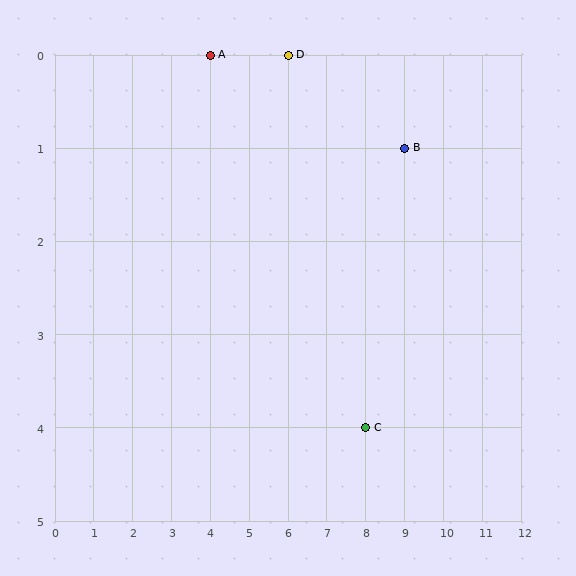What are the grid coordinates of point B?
Point B is at grid coordinates (9, 1).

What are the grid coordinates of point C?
Point C is at grid coordinates (8, 4).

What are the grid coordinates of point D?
Point D is at grid coordinates (6, 0).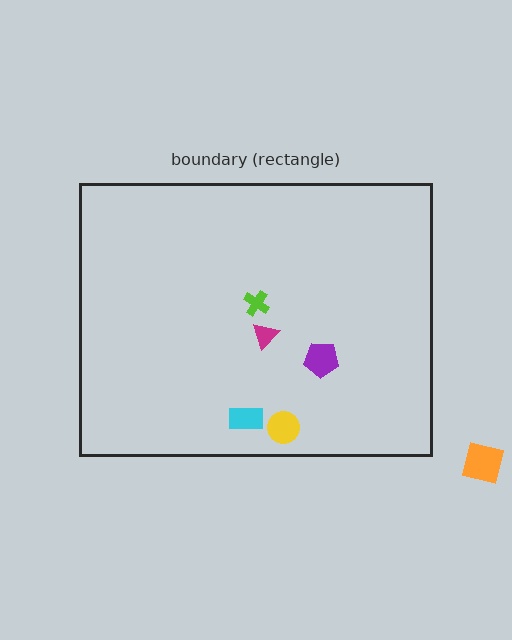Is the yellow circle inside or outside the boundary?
Inside.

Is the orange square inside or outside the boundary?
Outside.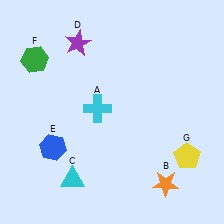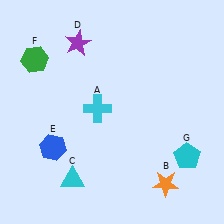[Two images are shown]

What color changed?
The pentagon (G) changed from yellow in Image 1 to cyan in Image 2.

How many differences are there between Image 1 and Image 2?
There is 1 difference between the two images.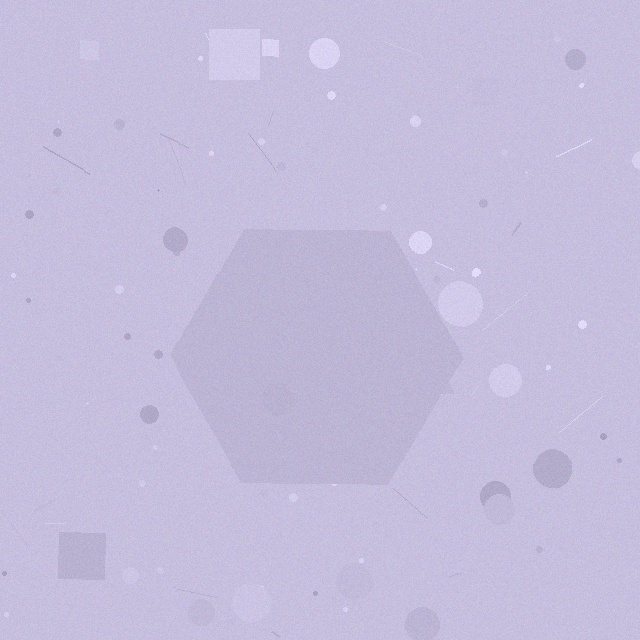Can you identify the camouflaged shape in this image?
The camouflaged shape is a hexagon.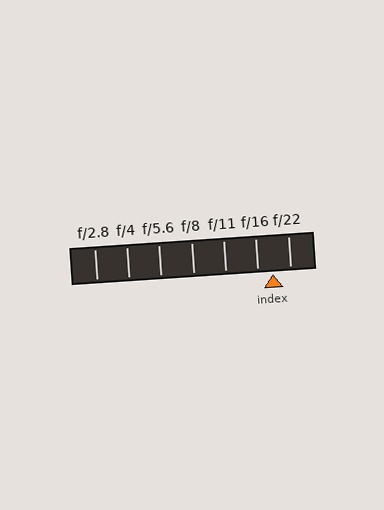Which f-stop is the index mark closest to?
The index mark is closest to f/16.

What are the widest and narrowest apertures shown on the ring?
The widest aperture shown is f/2.8 and the narrowest is f/22.